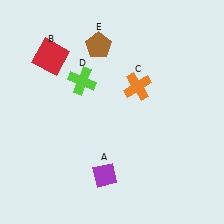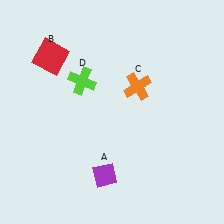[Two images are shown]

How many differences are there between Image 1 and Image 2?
There is 1 difference between the two images.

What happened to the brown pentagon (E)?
The brown pentagon (E) was removed in Image 2. It was in the top-left area of Image 1.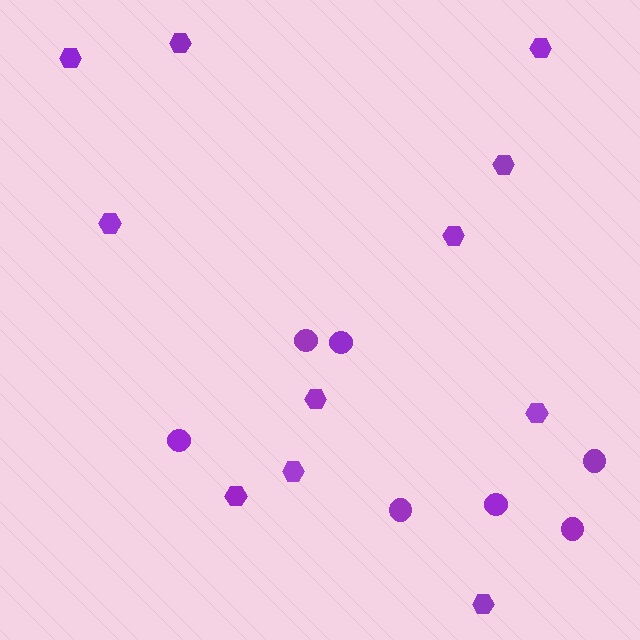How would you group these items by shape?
There are 2 groups: one group of circles (7) and one group of hexagons (11).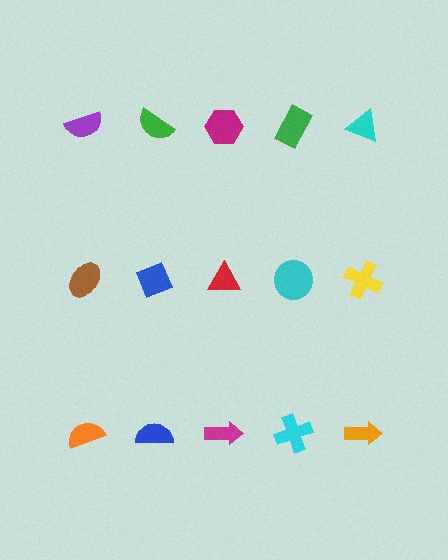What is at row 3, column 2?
A blue semicircle.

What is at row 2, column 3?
A red triangle.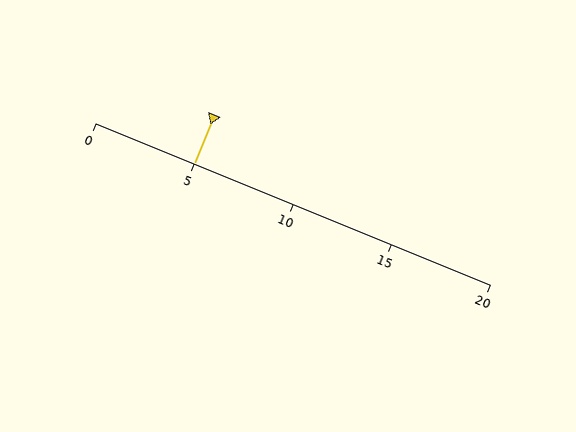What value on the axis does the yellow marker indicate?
The marker indicates approximately 5.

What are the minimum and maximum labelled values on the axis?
The axis runs from 0 to 20.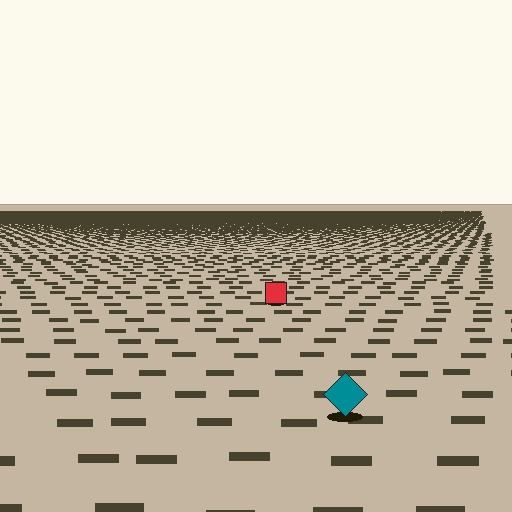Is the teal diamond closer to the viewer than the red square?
Yes. The teal diamond is closer — you can tell from the texture gradient: the ground texture is coarser near it.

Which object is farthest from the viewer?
The red square is farthest from the viewer. It appears smaller and the ground texture around it is denser.